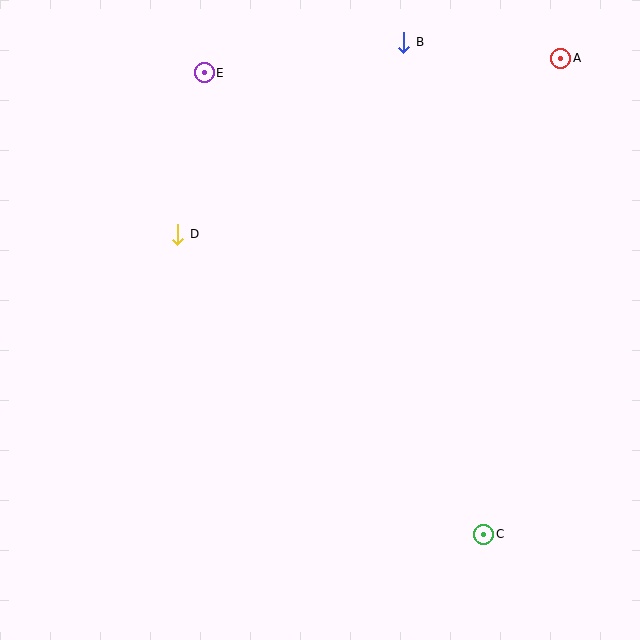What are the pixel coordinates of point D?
Point D is at (178, 234).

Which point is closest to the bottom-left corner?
Point D is closest to the bottom-left corner.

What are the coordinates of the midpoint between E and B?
The midpoint between E and B is at (304, 57).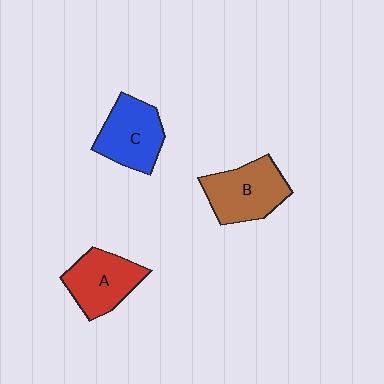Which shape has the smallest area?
Shape A (red).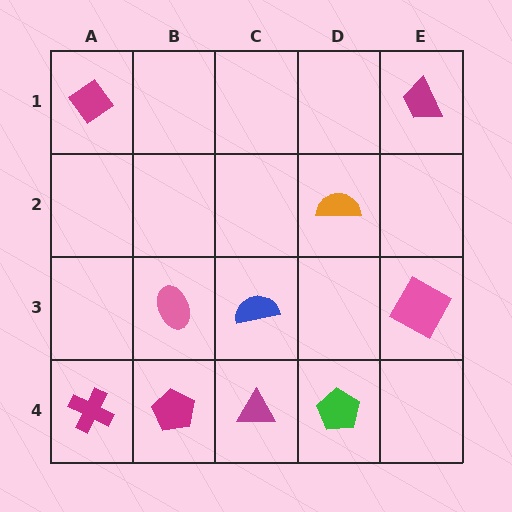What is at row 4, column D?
A green pentagon.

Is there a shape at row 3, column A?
No, that cell is empty.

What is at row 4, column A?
A magenta cross.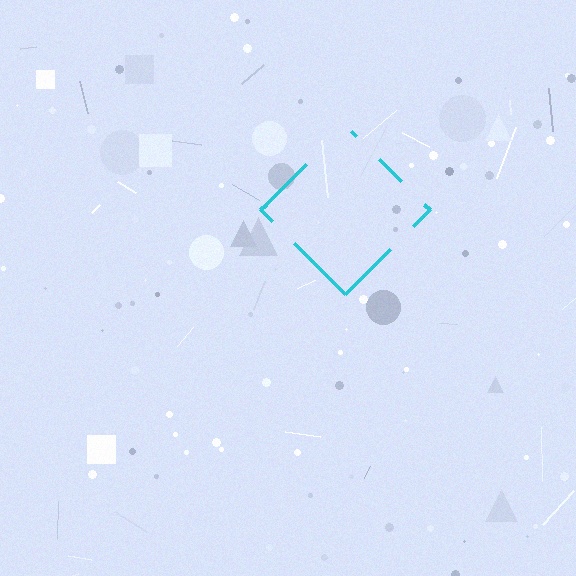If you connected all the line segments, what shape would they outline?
They would outline a diamond.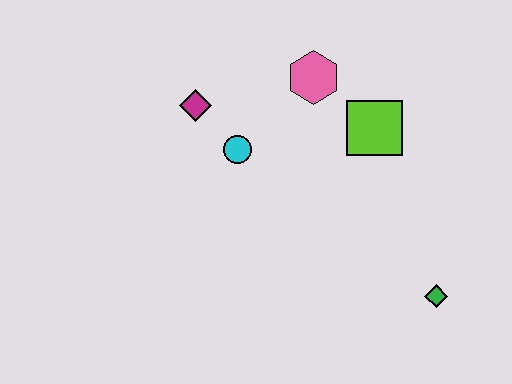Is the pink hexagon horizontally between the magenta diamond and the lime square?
Yes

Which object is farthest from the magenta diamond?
The green diamond is farthest from the magenta diamond.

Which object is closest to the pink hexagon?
The lime square is closest to the pink hexagon.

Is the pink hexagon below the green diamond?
No